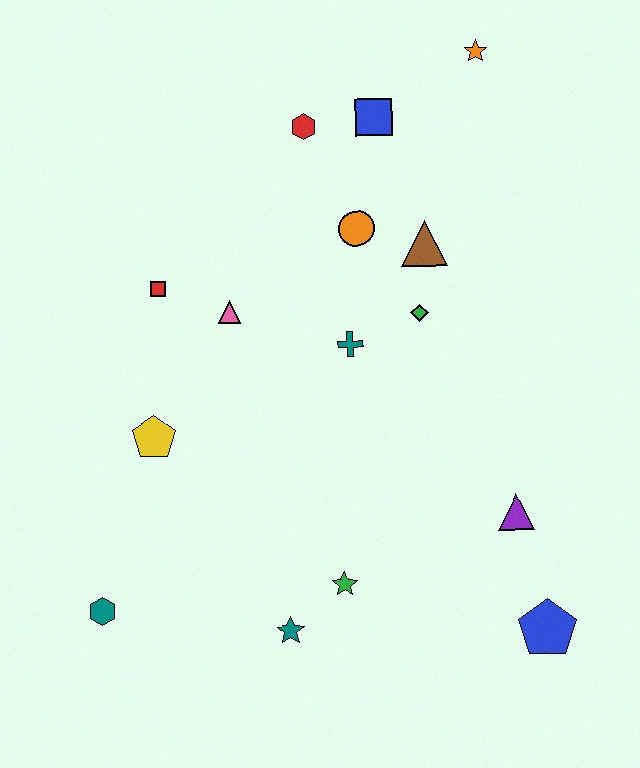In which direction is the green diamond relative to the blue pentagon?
The green diamond is above the blue pentagon.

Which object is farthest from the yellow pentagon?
The orange star is farthest from the yellow pentagon.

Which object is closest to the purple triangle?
The blue pentagon is closest to the purple triangle.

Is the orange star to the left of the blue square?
No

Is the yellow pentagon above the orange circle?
No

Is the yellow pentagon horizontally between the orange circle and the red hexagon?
No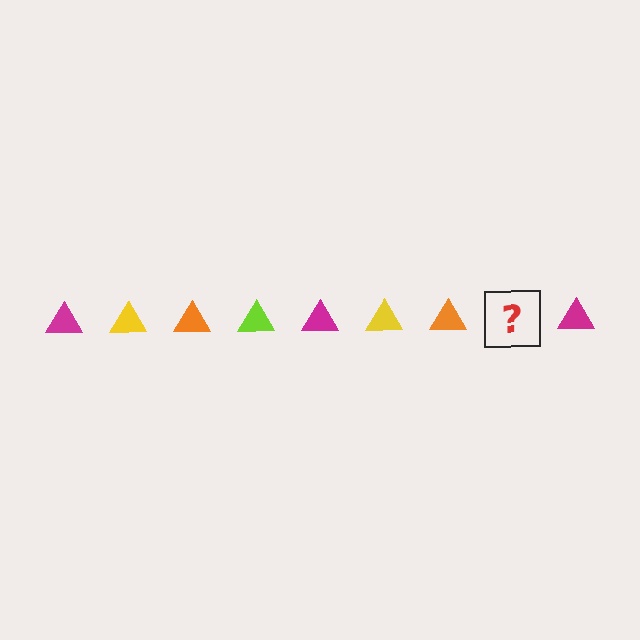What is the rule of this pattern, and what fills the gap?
The rule is that the pattern cycles through magenta, yellow, orange, lime triangles. The gap should be filled with a lime triangle.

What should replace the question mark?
The question mark should be replaced with a lime triangle.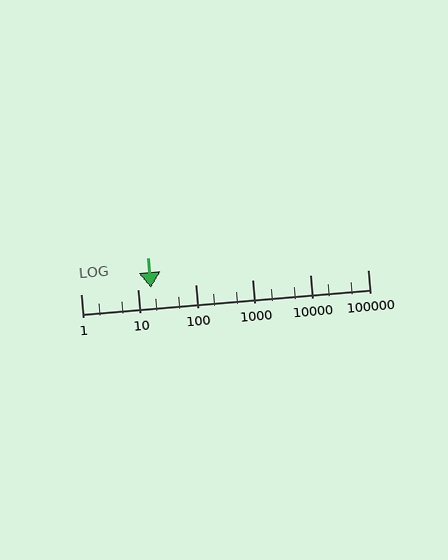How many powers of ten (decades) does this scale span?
The scale spans 5 decades, from 1 to 100000.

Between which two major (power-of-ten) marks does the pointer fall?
The pointer is between 10 and 100.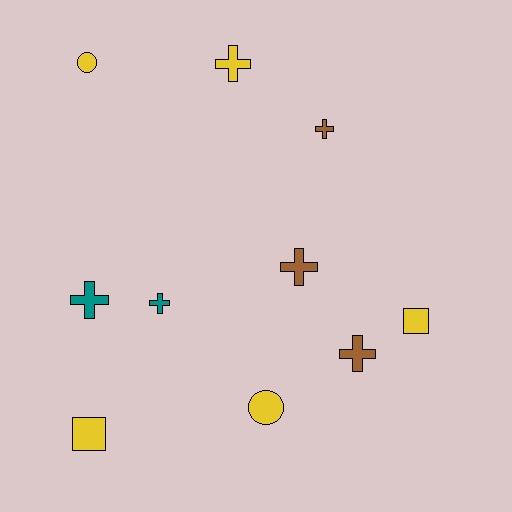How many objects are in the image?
There are 10 objects.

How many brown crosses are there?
There are 3 brown crosses.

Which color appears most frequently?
Yellow, with 5 objects.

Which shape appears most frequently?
Cross, with 6 objects.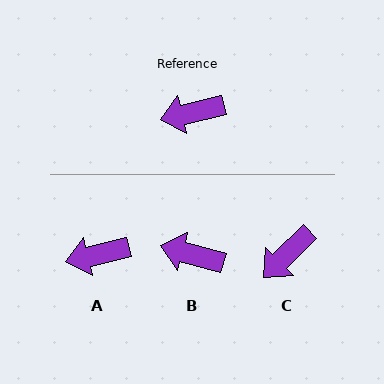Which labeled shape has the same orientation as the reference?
A.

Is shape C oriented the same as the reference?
No, it is off by about 31 degrees.